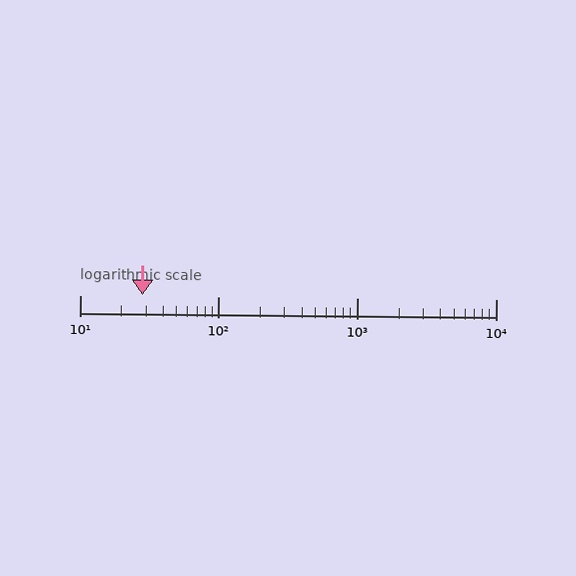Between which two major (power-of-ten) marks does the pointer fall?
The pointer is between 10 and 100.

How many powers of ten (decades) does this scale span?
The scale spans 3 decades, from 10 to 10000.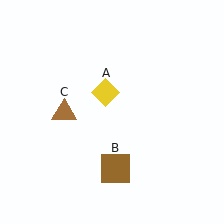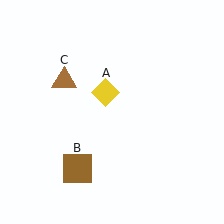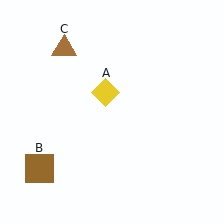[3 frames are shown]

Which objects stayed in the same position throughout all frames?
Yellow diamond (object A) remained stationary.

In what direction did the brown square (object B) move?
The brown square (object B) moved left.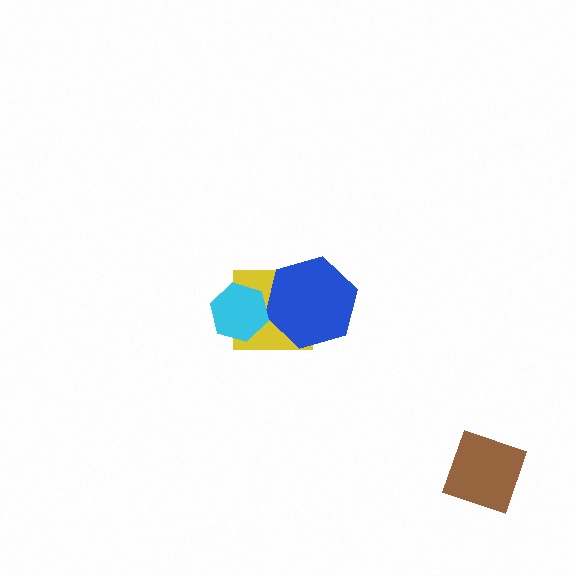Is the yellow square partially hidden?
Yes, it is partially covered by another shape.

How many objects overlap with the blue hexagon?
1 object overlaps with the blue hexagon.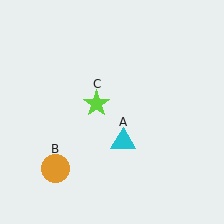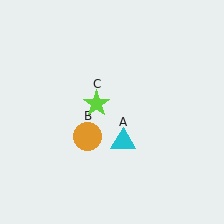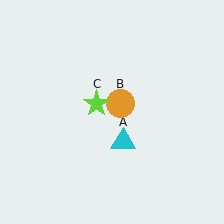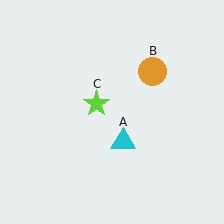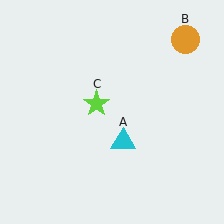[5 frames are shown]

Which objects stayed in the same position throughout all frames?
Cyan triangle (object A) and lime star (object C) remained stationary.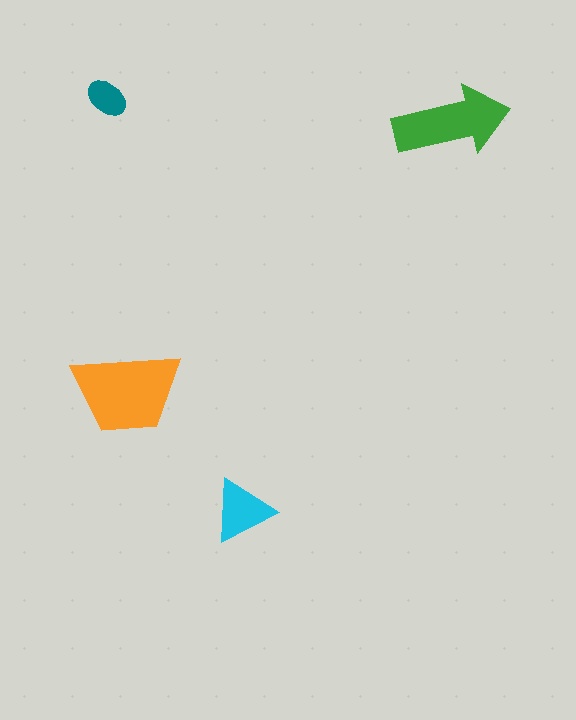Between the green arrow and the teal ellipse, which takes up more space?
The green arrow.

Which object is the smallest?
The teal ellipse.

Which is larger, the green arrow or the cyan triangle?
The green arrow.